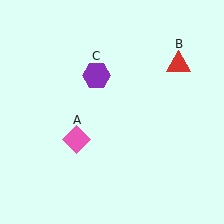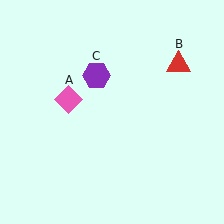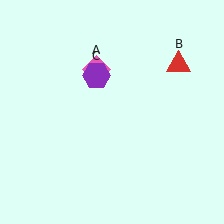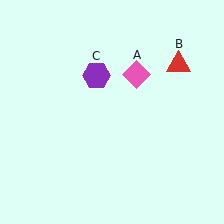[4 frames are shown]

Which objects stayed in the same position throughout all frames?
Red triangle (object B) and purple hexagon (object C) remained stationary.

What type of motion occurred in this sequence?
The pink diamond (object A) rotated clockwise around the center of the scene.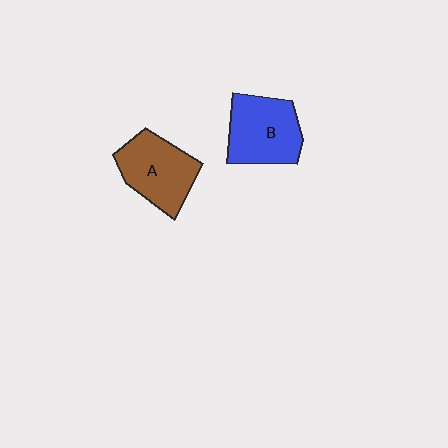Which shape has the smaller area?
Shape A (brown).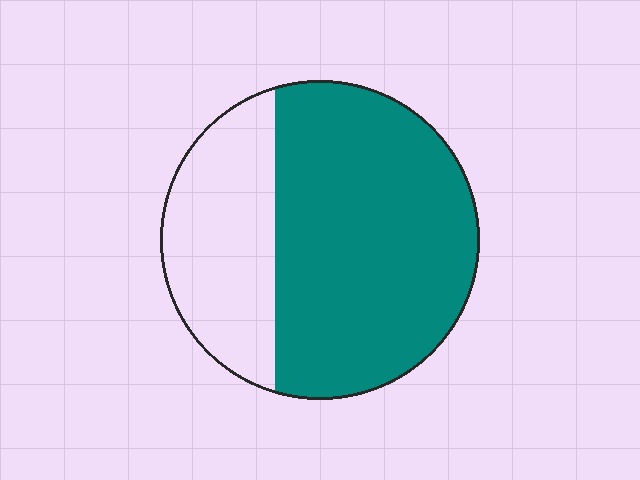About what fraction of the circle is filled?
About two thirds (2/3).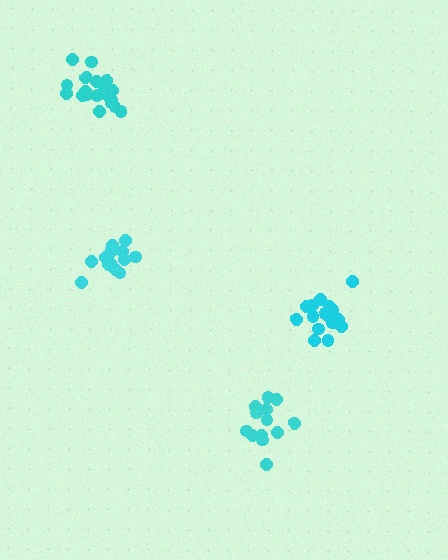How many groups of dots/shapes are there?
There are 4 groups.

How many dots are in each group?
Group 1: 14 dots, Group 2: 19 dots, Group 3: 13 dots, Group 4: 19 dots (65 total).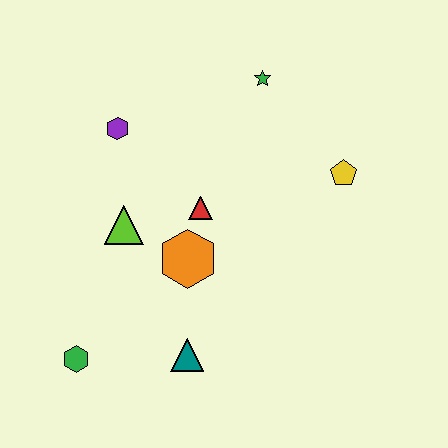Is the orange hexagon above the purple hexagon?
No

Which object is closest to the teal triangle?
The orange hexagon is closest to the teal triangle.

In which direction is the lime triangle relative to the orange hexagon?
The lime triangle is to the left of the orange hexagon.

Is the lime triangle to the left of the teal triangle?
Yes